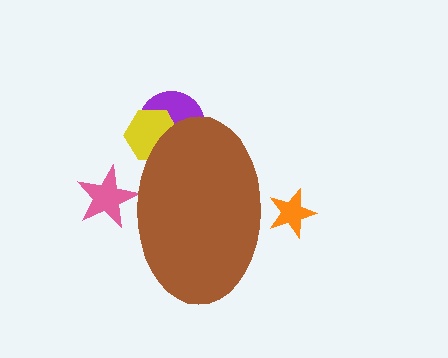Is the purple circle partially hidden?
Yes, the purple circle is partially hidden behind the brown ellipse.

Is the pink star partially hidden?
Yes, the pink star is partially hidden behind the brown ellipse.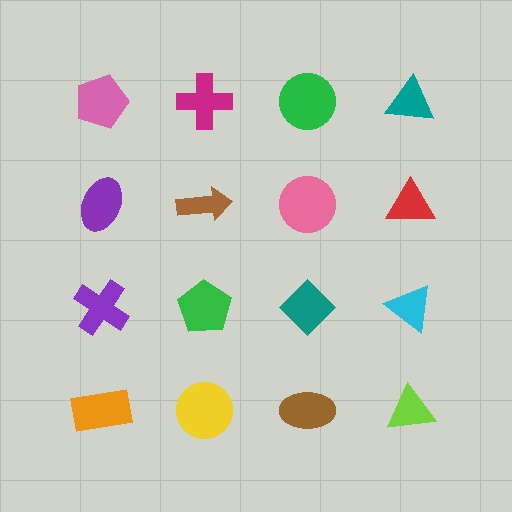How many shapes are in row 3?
4 shapes.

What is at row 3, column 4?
A cyan triangle.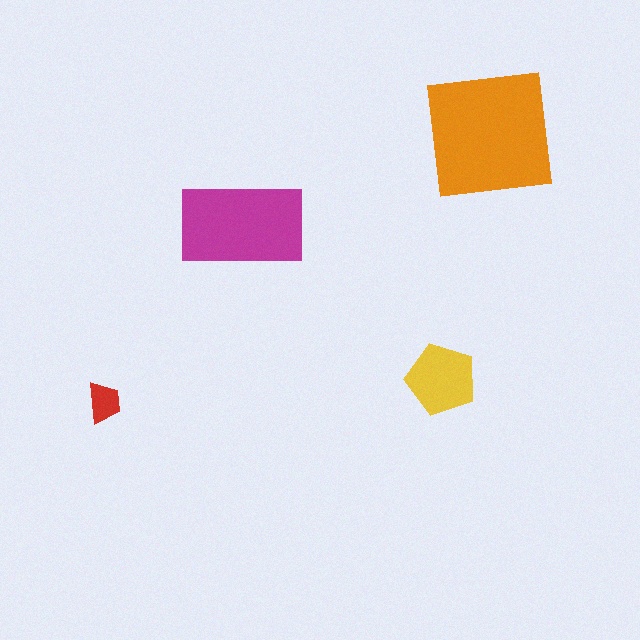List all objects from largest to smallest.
The orange square, the magenta rectangle, the yellow pentagon, the red trapezoid.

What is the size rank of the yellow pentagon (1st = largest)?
3rd.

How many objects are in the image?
There are 4 objects in the image.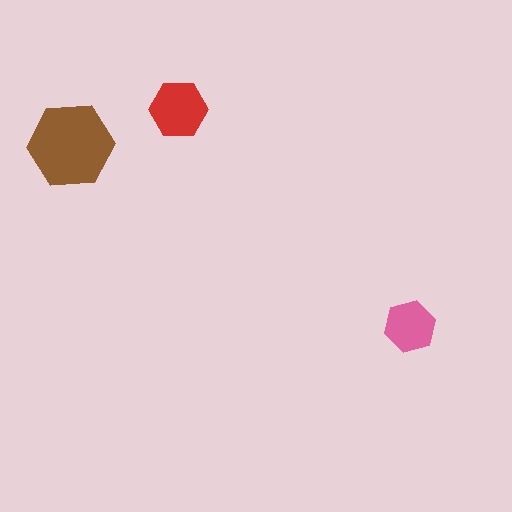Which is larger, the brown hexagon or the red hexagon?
The brown one.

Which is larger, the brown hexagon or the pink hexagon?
The brown one.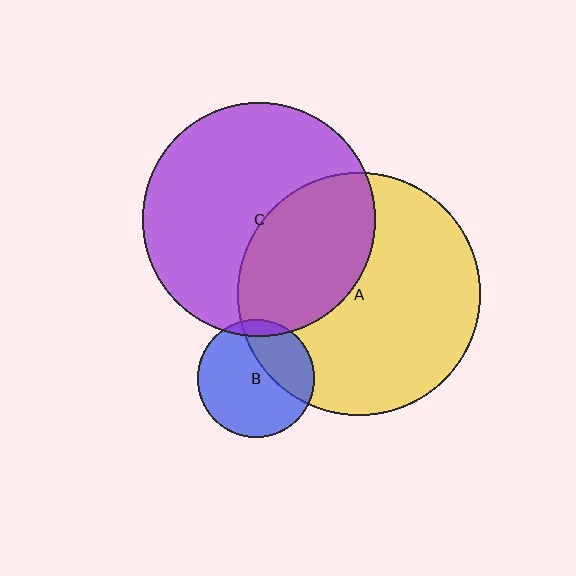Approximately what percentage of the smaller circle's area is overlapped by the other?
Approximately 35%.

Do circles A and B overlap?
Yes.